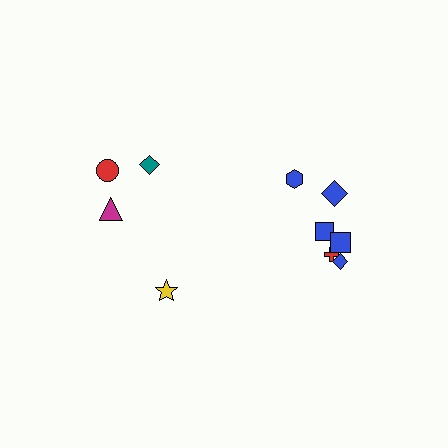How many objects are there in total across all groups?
There are 10 objects.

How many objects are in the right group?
There are 6 objects.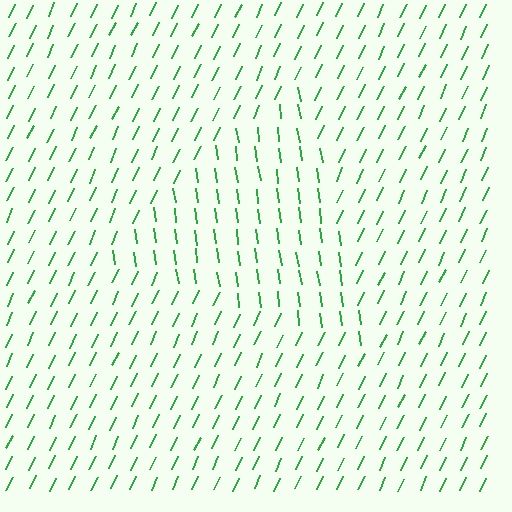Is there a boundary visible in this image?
Yes, there is a texture boundary formed by a change in line orientation.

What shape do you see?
I see a triangle.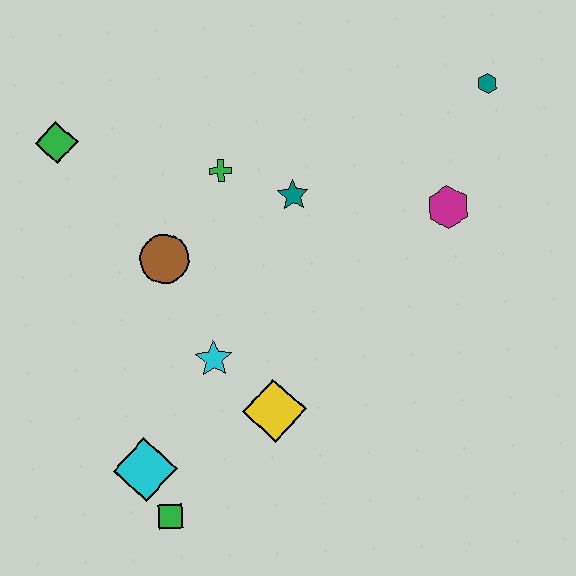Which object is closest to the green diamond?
The brown circle is closest to the green diamond.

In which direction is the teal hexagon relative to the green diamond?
The teal hexagon is to the right of the green diamond.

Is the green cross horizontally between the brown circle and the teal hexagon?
Yes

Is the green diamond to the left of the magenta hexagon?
Yes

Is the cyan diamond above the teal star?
No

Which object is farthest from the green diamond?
The teal hexagon is farthest from the green diamond.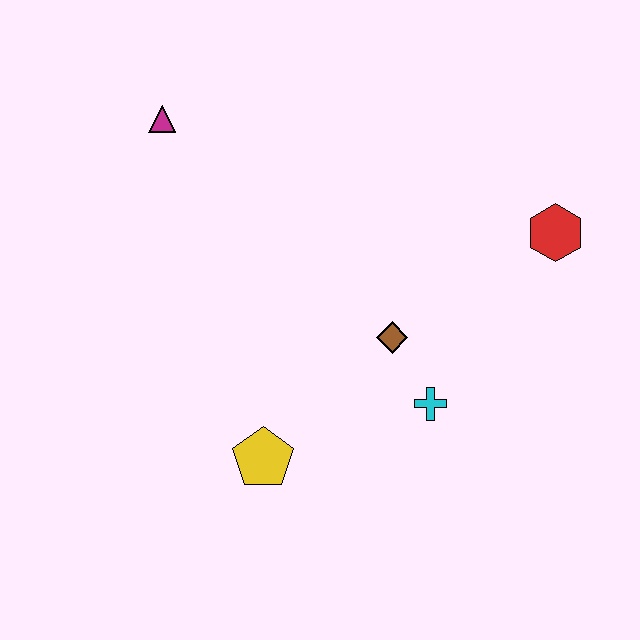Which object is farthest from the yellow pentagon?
The red hexagon is farthest from the yellow pentagon.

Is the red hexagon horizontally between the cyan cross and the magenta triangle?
No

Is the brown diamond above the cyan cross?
Yes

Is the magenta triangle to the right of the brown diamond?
No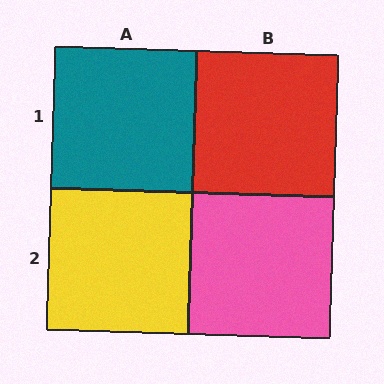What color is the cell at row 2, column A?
Yellow.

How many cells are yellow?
1 cell is yellow.